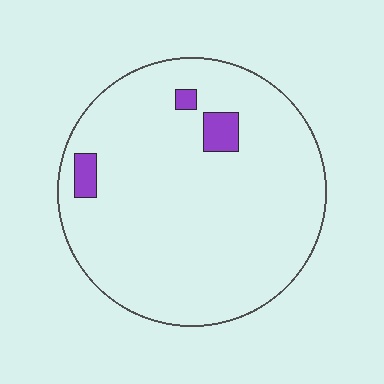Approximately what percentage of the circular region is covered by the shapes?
Approximately 5%.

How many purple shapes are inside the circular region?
3.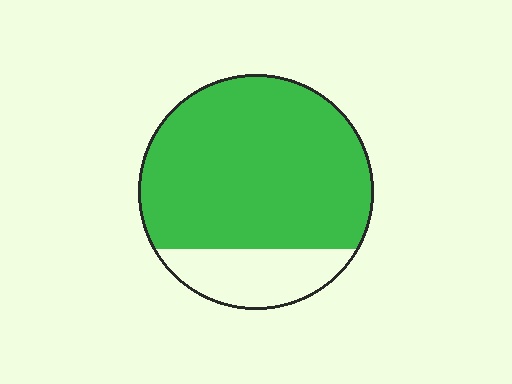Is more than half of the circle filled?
Yes.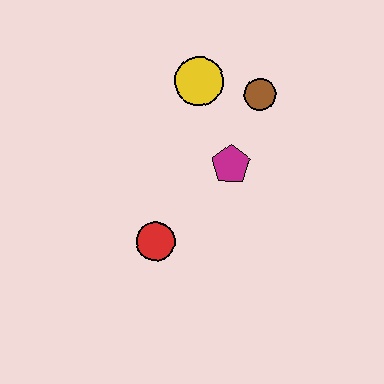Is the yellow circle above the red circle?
Yes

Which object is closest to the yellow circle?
The brown circle is closest to the yellow circle.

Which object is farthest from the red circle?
The brown circle is farthest from the red circle.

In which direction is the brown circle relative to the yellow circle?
The brown circle is to the right of the yellow circle.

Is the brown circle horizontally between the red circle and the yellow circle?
No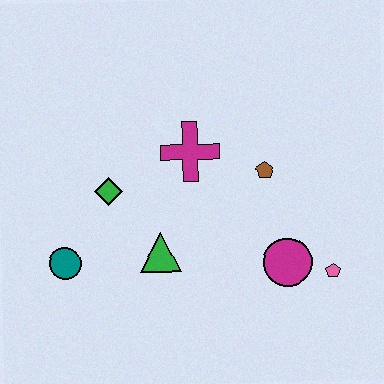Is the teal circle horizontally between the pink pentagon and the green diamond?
No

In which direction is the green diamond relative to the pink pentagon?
The green diamond is to the left of the pink pentagon.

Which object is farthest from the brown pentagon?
The teal circle is farthest from the brown pentagon.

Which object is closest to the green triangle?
The green diamond is closest to the green triangle.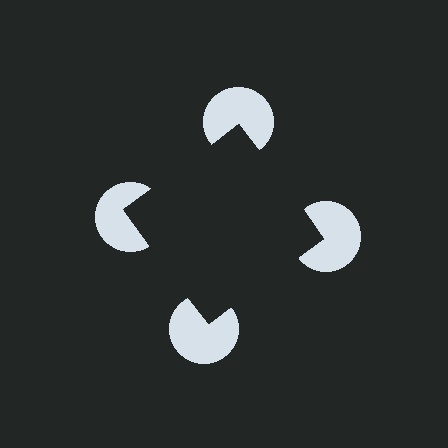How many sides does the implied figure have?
4 sides.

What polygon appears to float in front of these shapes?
An illusory square — its edges are inferred from the aligned wedge cuts in the pac-man discs, not physically drawn.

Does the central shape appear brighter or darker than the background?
It typically appears slightly darker than the background, even though no actual brightness change is drawn.